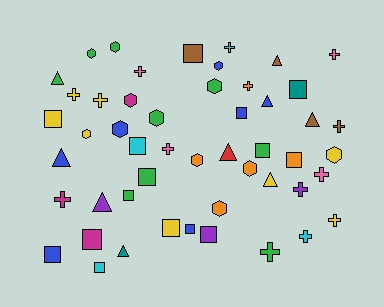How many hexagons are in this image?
There are 12 hexagons.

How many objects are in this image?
There are 50 objects.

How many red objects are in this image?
There is 1 red object.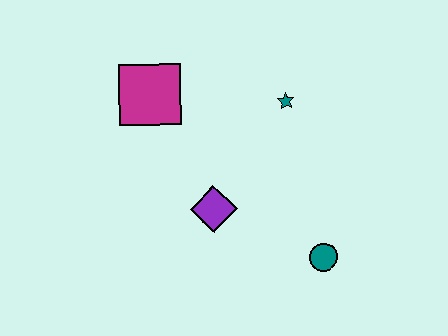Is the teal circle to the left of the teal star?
No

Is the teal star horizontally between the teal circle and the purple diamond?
Yes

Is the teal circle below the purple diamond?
Yes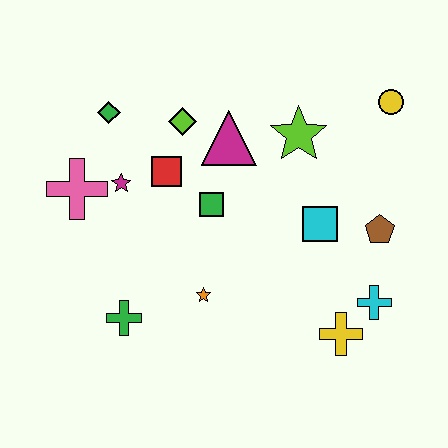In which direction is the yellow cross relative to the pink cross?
The yellow cross is to the right of the pink cross.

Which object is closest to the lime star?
The magenta triangle is closest to the lime star.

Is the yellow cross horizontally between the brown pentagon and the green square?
Yes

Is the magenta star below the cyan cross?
No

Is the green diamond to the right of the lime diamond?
No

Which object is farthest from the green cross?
The yellow circle is farthest from the green cross.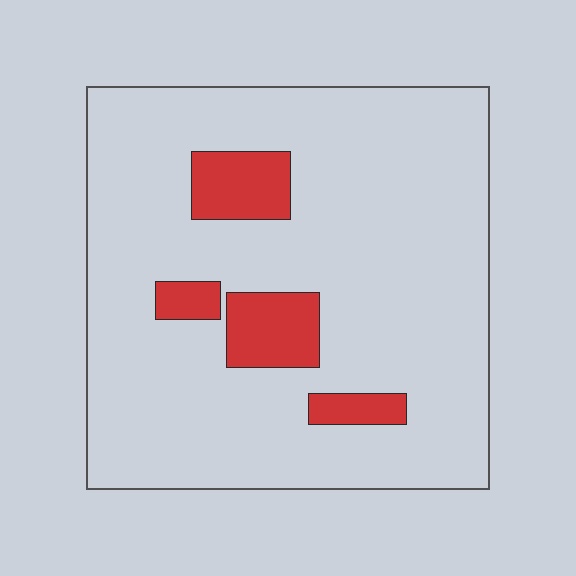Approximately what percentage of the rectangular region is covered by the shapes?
Approximately 10%.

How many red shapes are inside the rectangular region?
4.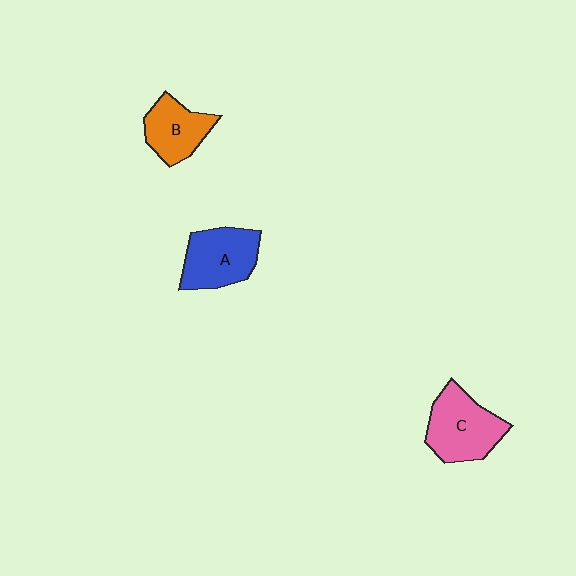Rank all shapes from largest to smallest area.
From largest to smallest: C (pink), A (blue), B (orange).